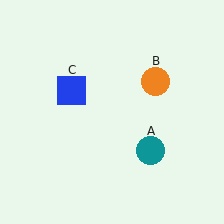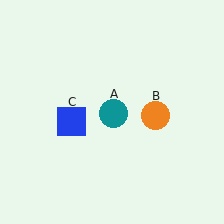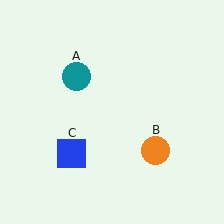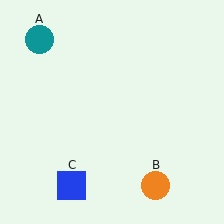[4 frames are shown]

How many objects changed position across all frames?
3 objects changed position: teal circle (object A), orange circle (object B), blue square (object C).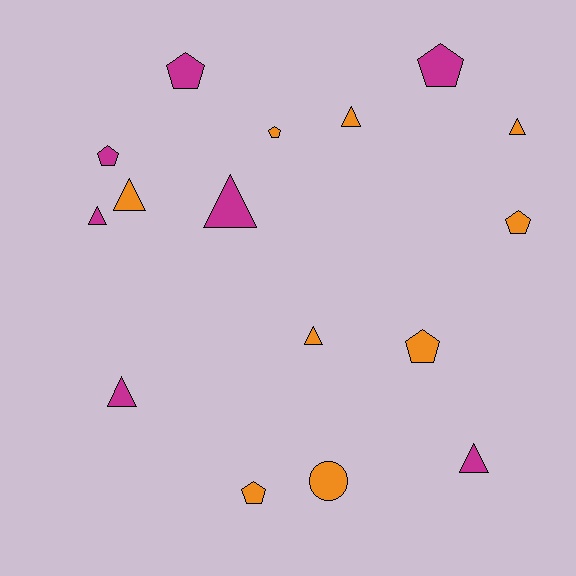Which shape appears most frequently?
Triangle, with 8 objects.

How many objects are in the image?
There are 16 objects.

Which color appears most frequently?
Orange, with 9 objects.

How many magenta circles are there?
There are no magenta circles.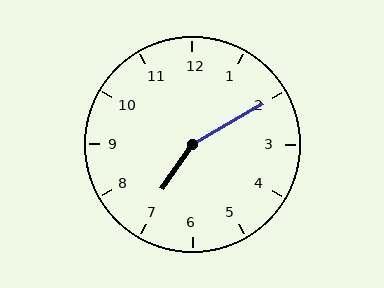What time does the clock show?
7:10.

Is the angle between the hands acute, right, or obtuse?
It is obtuse.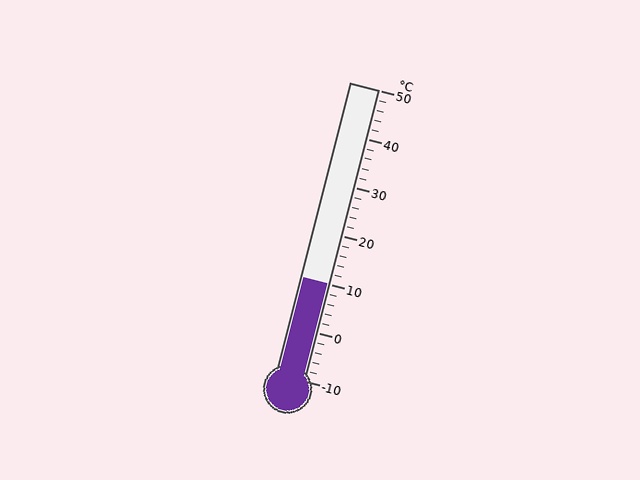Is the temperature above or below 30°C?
The temperature is below 30°C.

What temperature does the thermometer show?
The thermometer shows approximately 10°C.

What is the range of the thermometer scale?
The thermometer scale ranges from -10°C to 50°C.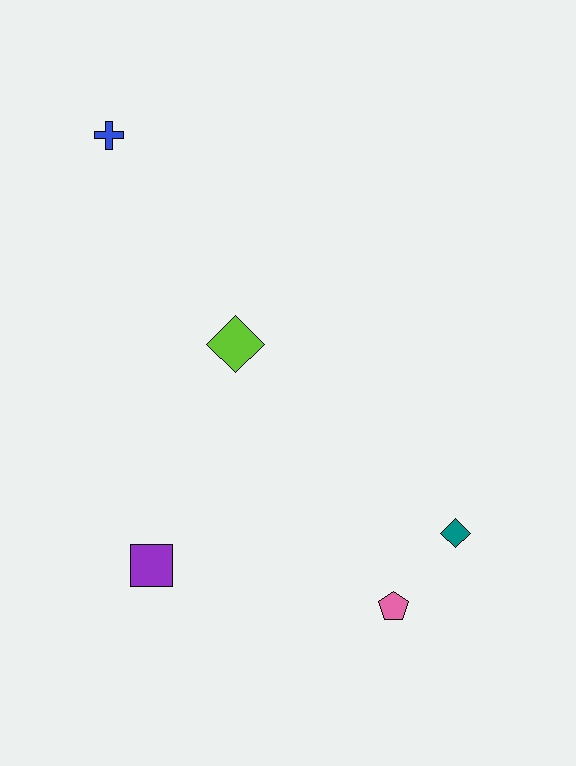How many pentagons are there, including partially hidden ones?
There is 1 pentagon.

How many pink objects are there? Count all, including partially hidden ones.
There is 1 pink object.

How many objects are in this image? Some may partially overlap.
There are 5 objects.